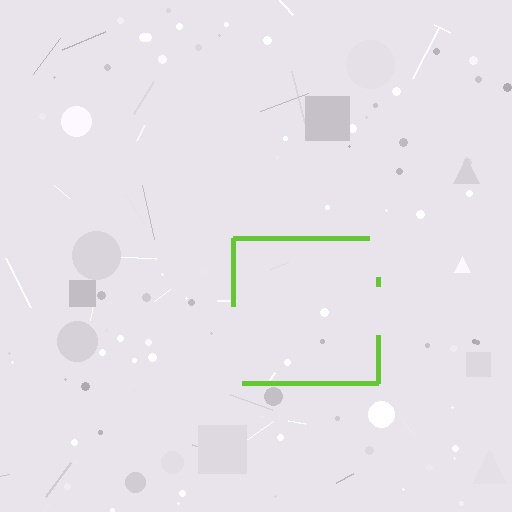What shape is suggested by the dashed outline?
The dashed outline suggests a square.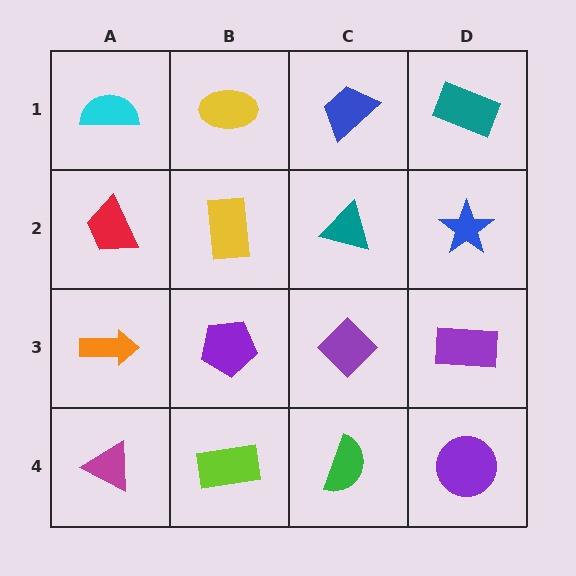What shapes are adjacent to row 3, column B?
A yellow rectangle (row 2, column B), a lime rectangle (row 4, column B), an orange arrow (row 3, column A), a purple diamond (row 3, column C).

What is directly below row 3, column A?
A magenta triangle.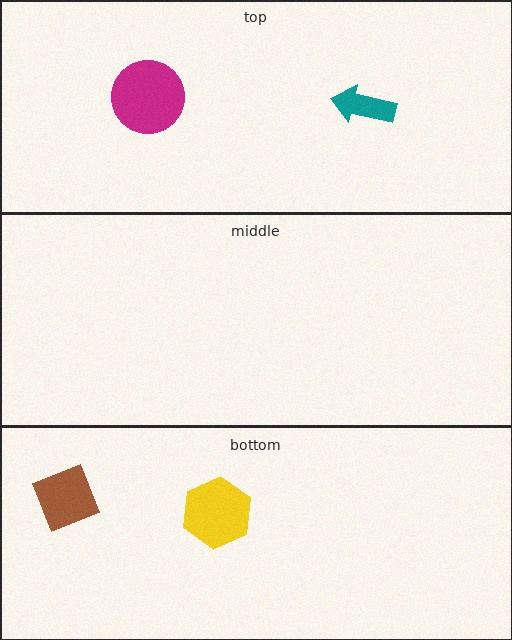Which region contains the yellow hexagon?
The bottom region.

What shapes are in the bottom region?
The yellow hexagon, the brown square.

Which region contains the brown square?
The bottom region.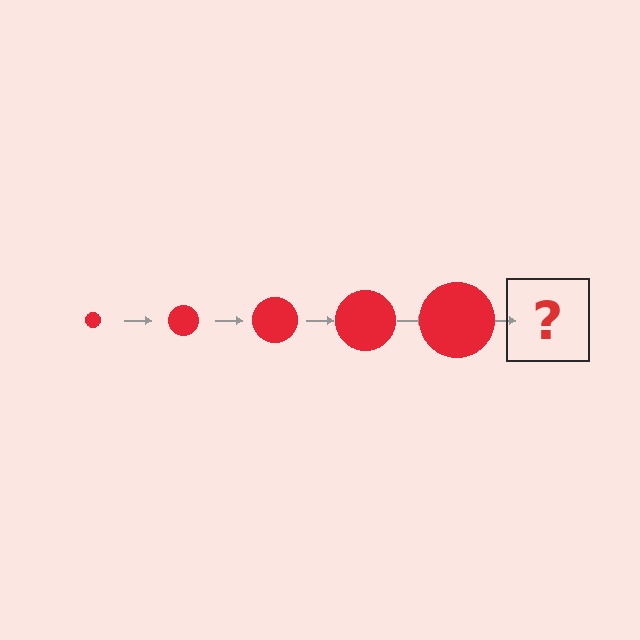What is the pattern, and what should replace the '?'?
The pattern is that the circle gets progressively larger each step. The '?' should be a red circle, larger than the previous one.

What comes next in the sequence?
The next element should be a red circle, larger than the previous one.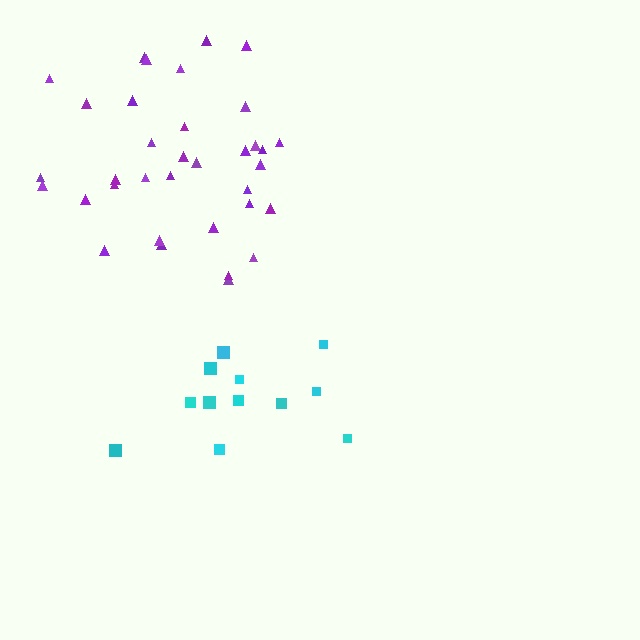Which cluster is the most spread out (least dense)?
Cyan.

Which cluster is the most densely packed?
Purple.